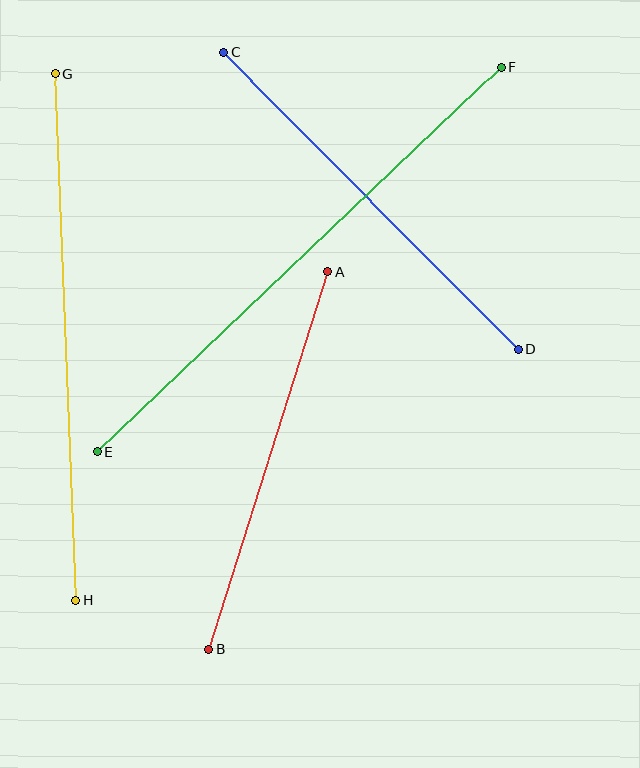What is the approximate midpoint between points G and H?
The midpoint is at approximately (65, 337) pixels.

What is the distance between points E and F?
The distance is approximately 557 pixels.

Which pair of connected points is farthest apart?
Points E and F are farthest apart.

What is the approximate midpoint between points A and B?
The midpoint is at approximately (268, 460) pixels.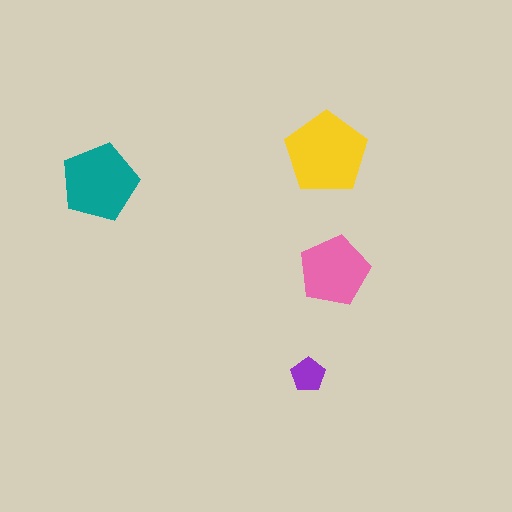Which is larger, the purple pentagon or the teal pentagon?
The teal one.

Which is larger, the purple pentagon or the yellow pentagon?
The yellow one.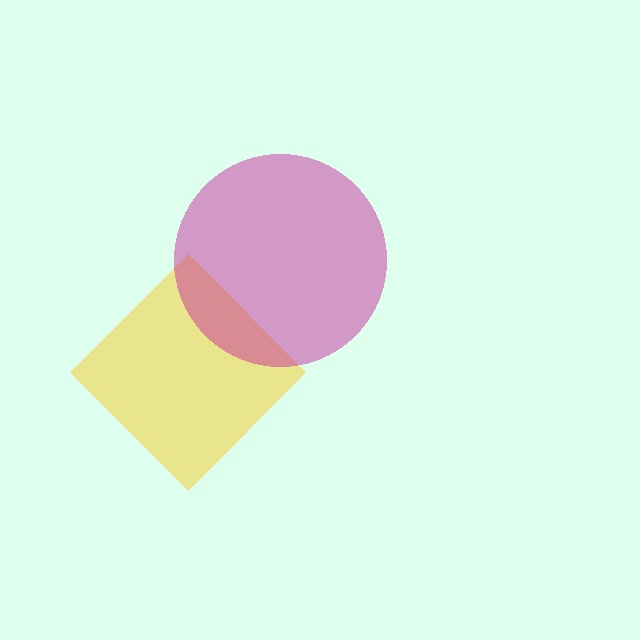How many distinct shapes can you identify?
There are 2 distinct shapes: a yellow diamond, a magenta circle.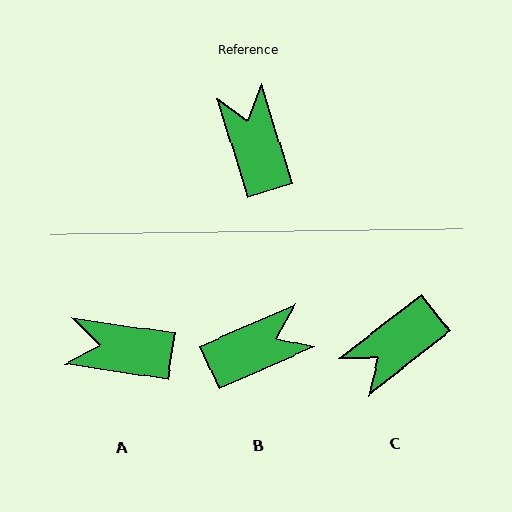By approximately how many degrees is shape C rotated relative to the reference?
Approximately 111 degrees counter-clockwise.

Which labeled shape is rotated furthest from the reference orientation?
C, about 111 degrees away.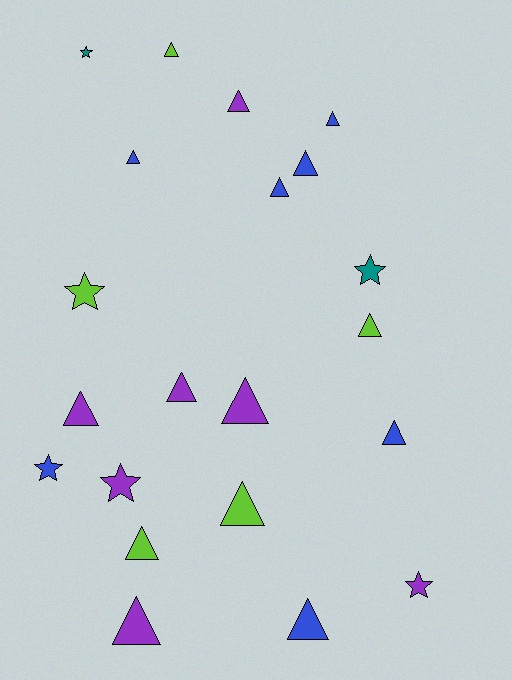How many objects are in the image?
There are 21 objects.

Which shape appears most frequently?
Triangle, with 15 objects.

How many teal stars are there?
There are 2 teal stars.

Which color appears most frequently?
Purple, with 7 objects.